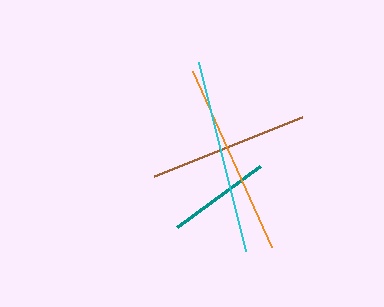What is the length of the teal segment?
The teal segment is approximately 103 pixels long.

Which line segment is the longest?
The cyan line is the longest at approximately 194 pixels.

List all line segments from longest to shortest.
From longest to shortest: cyan, orange, brown, teal.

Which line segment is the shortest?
The teal line is the shortest at approximately 103 pixels.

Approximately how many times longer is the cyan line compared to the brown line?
The cyan line is approximately 1.2 times the length of the brown line.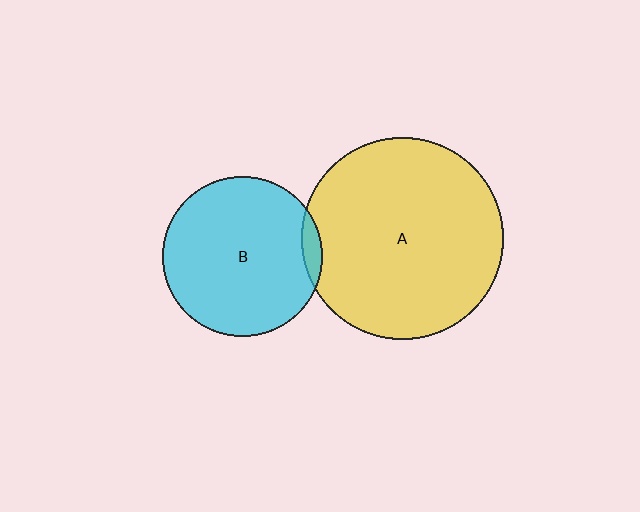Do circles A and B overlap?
Yes.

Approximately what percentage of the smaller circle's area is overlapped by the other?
Approximately 5%.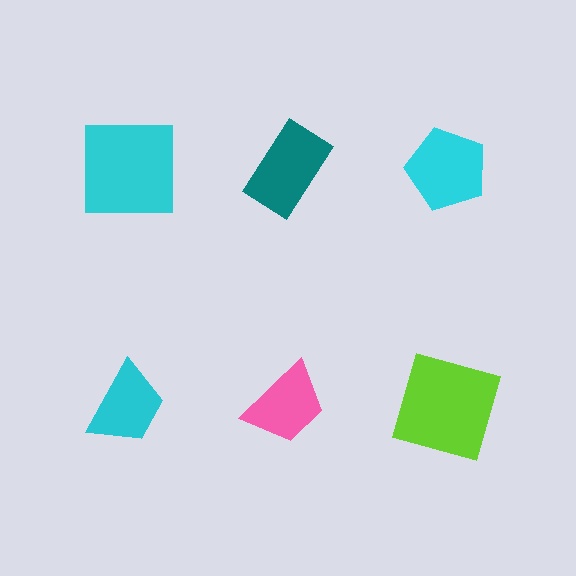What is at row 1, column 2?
A teal rectangle.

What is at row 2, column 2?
A pink trapezoid.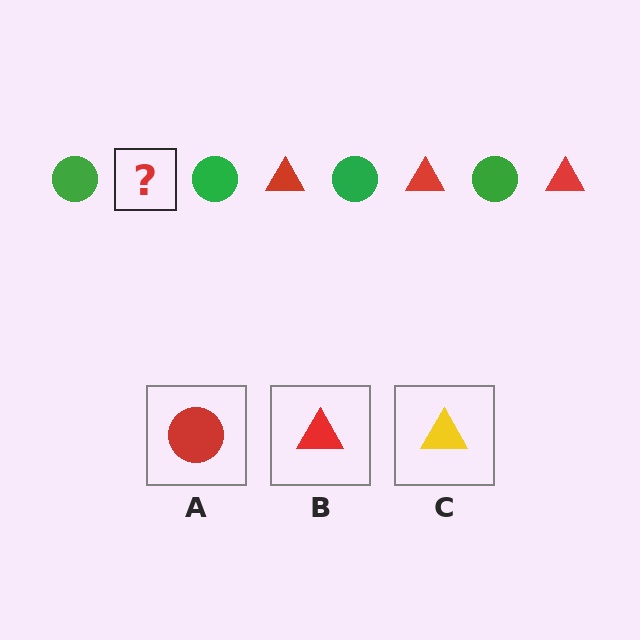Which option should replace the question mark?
Option B.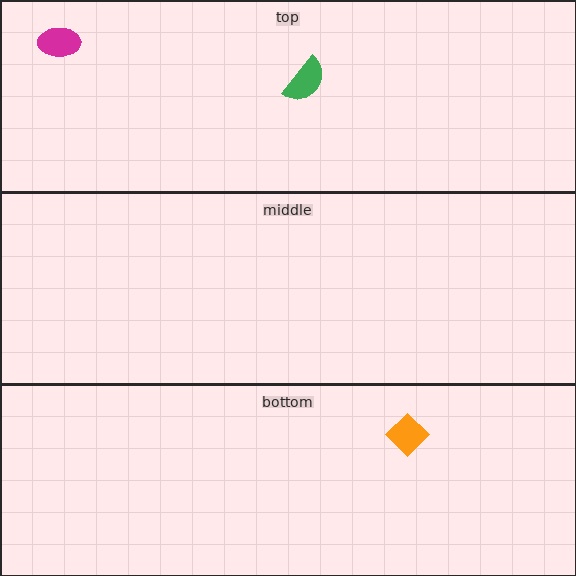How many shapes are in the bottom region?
1.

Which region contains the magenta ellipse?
The top region.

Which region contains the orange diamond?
The bottom region.